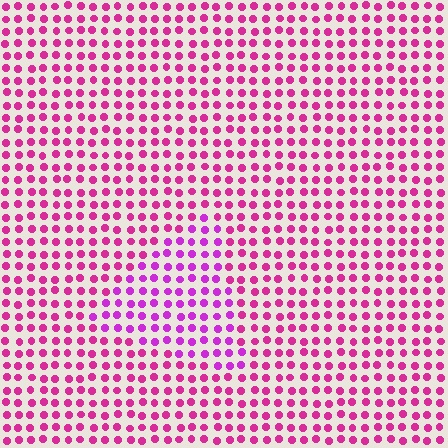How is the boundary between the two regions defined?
The boundary is defined purely by a slight shift in hue (about 26 degrees). Spacing, size, and orientation are identical on both sides.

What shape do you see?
I see a triangle.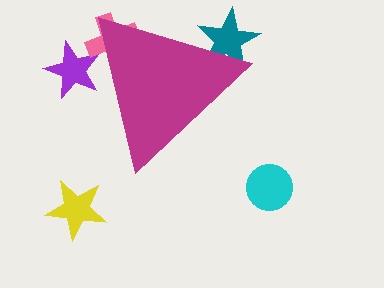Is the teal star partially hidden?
Yes, the teal star is partially hidden behind the magenta triangle.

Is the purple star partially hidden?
Yes, the purple star is partially hidden behind the magenta triangle.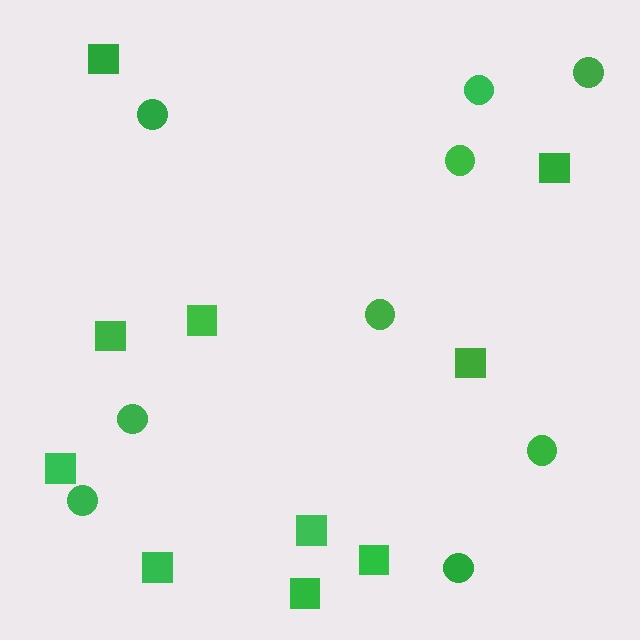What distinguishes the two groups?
There are 2 groups: one group of circles (9) and one group of squares (10).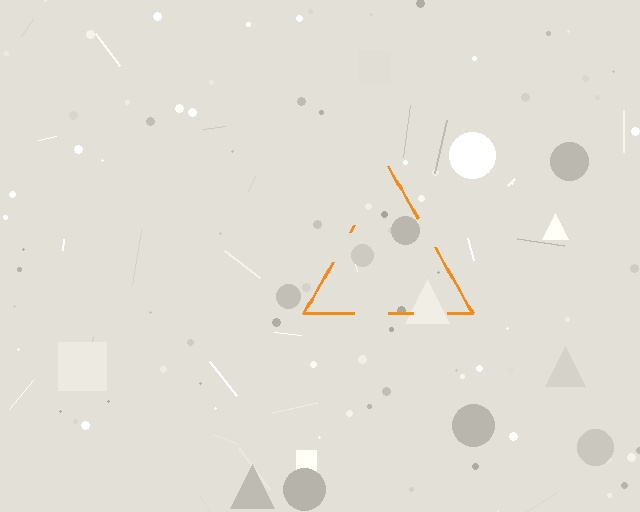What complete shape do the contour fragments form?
The contour fragments form a triangle.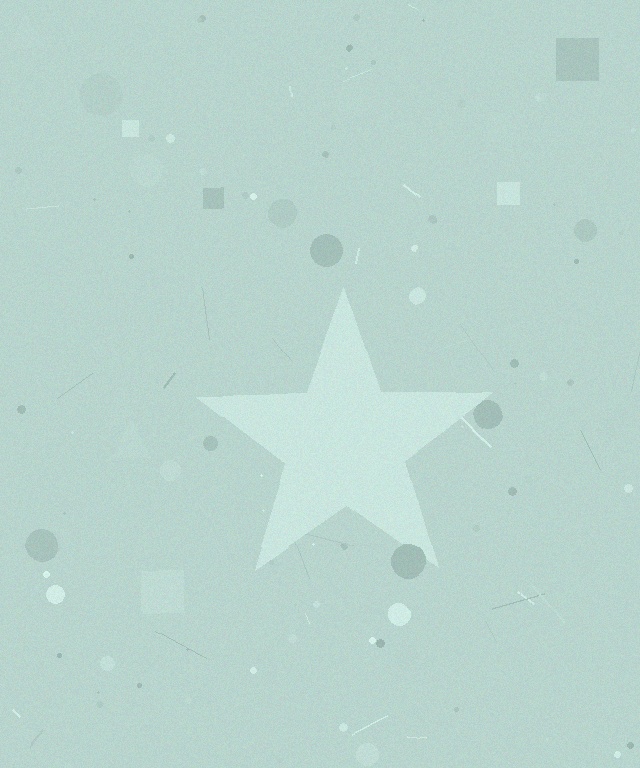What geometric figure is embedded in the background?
A star is embedded in the background.